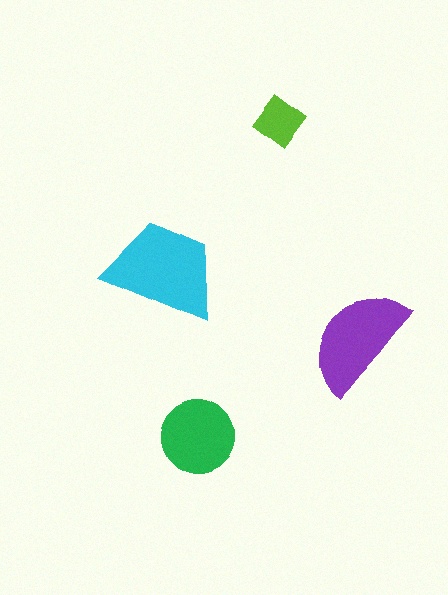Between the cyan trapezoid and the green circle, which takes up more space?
The cyan trapezoid.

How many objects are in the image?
There are 4 objects in the image.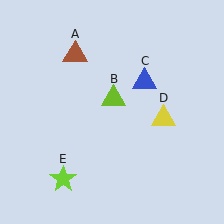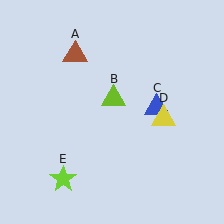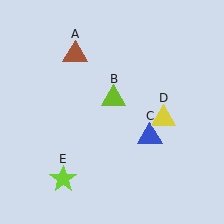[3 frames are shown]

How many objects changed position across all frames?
1 object changed position: blue triangle (object C).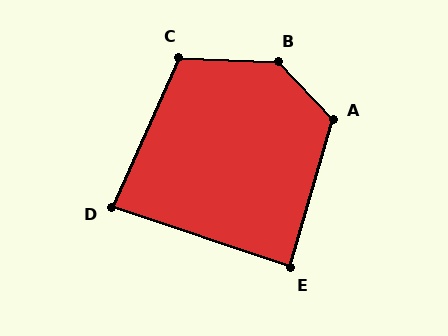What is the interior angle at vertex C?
Approximately 112 degrees (obtuse).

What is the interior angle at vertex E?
Approximately 88 degrees (approximately right).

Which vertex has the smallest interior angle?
D, at approximately 84 degrees.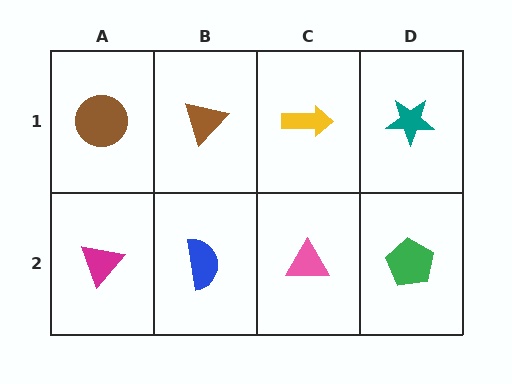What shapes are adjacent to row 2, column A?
A brown circle (row 1, column A), a blue semicircle (row 2, column B).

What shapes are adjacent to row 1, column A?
A magenta triangle (row 2, column A), a brown triangle (row 1, column B).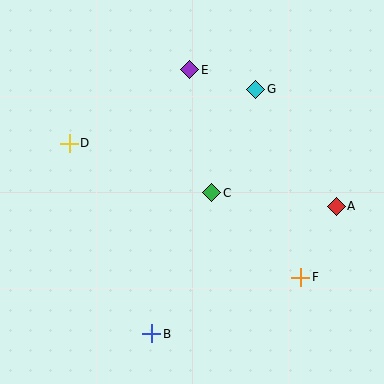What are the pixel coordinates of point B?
Point B is at (151, 334).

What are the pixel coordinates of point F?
Point F is at (300, 277).